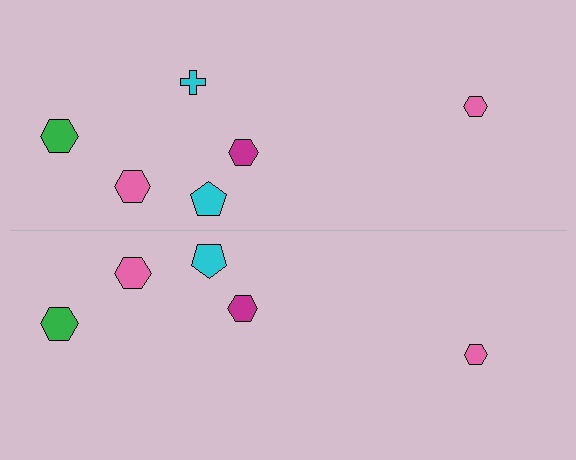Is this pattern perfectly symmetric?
No, the pattern is not perfectly symmetric. A cyan cross is missing from the bottom side.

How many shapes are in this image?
There are 11 shapes in this image.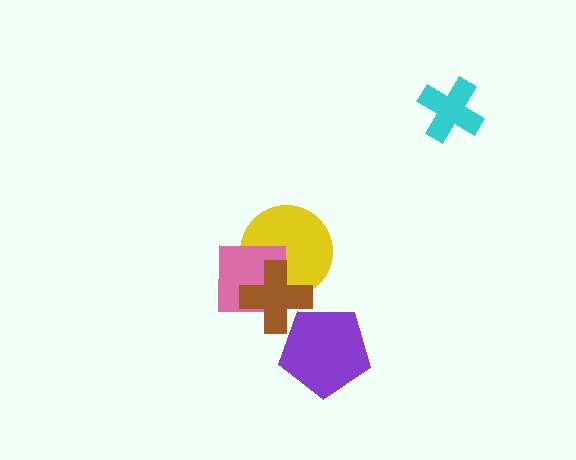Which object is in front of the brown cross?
The purple pentagon is in front of the brown cross.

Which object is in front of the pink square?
The brown cross is in front of the pink square.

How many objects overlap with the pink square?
2 objects overlap with the pink square.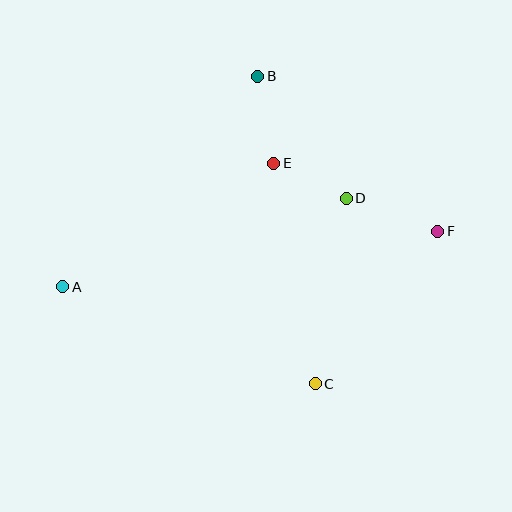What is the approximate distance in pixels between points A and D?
The distance between A and D is approximately 297 pixels.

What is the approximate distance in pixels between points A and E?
The distance between A and E is approximately 245 pixels.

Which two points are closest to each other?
Points D and E are closest to each other.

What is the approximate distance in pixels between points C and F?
The distance between C and F is approximately 196 pixels.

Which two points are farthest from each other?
Points A and F are farthest from each other.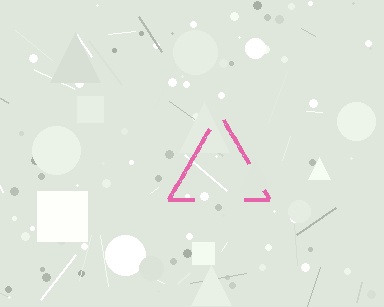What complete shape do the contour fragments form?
The contour fragments form a triangle.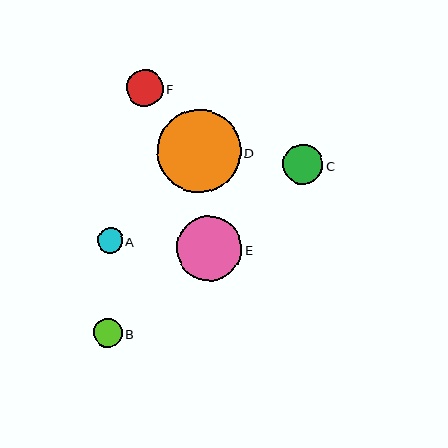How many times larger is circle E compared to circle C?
Circle E is approximately 1.6 times the size of circle C.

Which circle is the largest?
Circle D is the largest with a size of approximately 83 pixels.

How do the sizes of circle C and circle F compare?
Circle C and circle F are approximately the same size.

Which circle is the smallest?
Circle A is the smallest with a size of approximately 25 pixels.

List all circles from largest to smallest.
From largest to smallest: D, E, C, F, B, A.